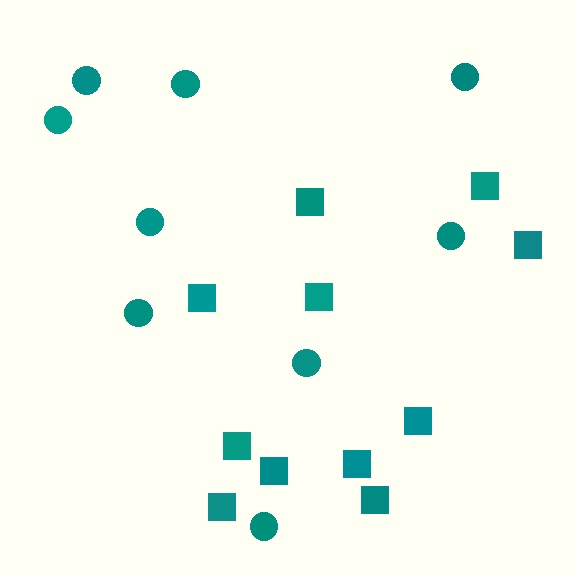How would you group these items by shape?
There are 2 groups: one group of squares (11) and one group of circles (9).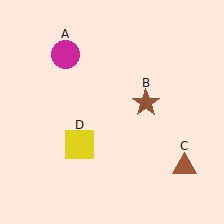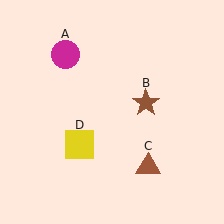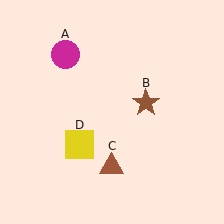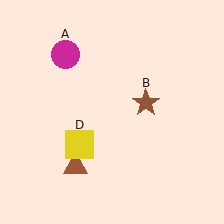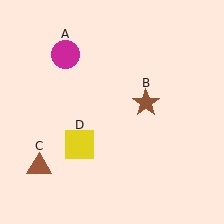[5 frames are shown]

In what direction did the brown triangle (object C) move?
The brown triangle (object C) moved left.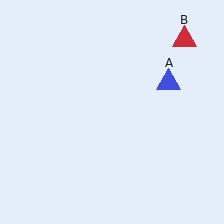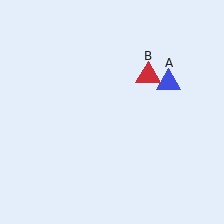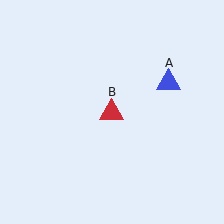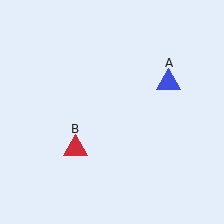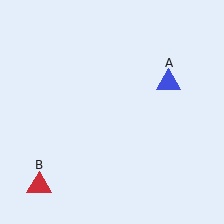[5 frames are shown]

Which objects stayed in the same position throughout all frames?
Blue triangle (object A) remained stationary.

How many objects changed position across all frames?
1 object changed position: red triangle (object B).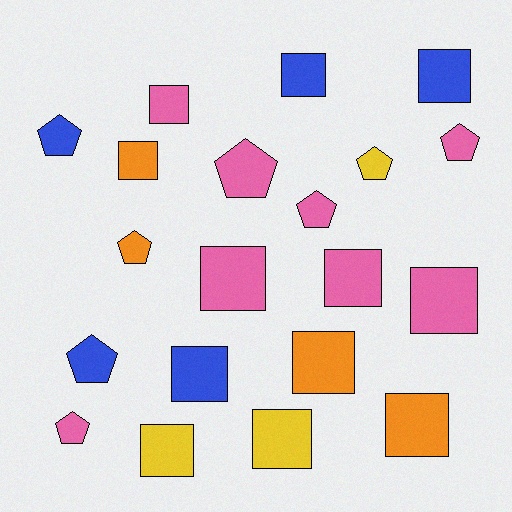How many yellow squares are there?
There are 2 yellow squares.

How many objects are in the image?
There are 20 objects.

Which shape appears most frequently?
Square, with 12 objects.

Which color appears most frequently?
Pink, with 8 objects.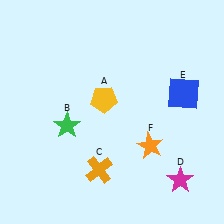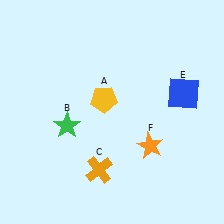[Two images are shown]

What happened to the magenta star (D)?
The magenta star (D) was removed in Image 2. It was in the bottom-right area of Image 1.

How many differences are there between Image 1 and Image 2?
There is 1 difference between the two images.